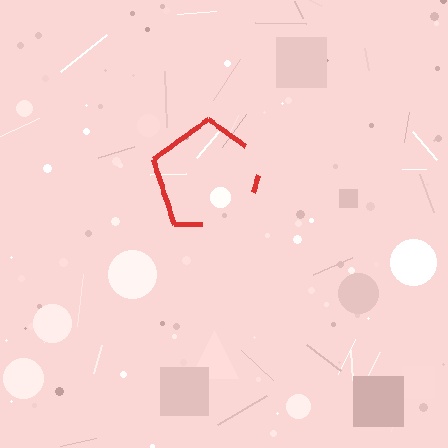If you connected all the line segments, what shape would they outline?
They would outline a pentagon.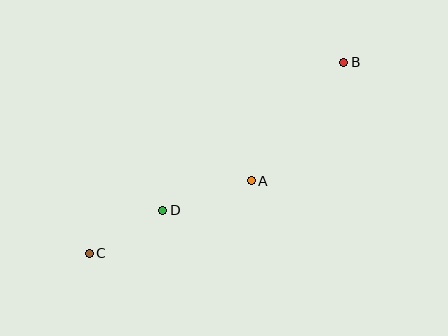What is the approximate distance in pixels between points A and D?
The distance between A and D is approximately 93 pixels.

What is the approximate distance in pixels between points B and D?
The distance between B and D is approximately 234 pixels.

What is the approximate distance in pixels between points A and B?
The distance between A and B is approximately 150 pixels.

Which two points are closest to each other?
Points C and D are closest to each other.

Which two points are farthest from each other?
Points B and C are farthest from each other.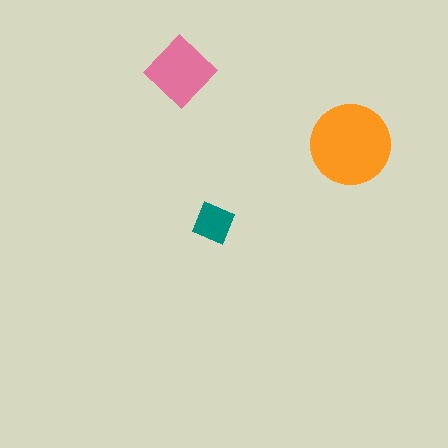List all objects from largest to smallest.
The orange circle, the pink diamond, the teal square.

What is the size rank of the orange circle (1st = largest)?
1st.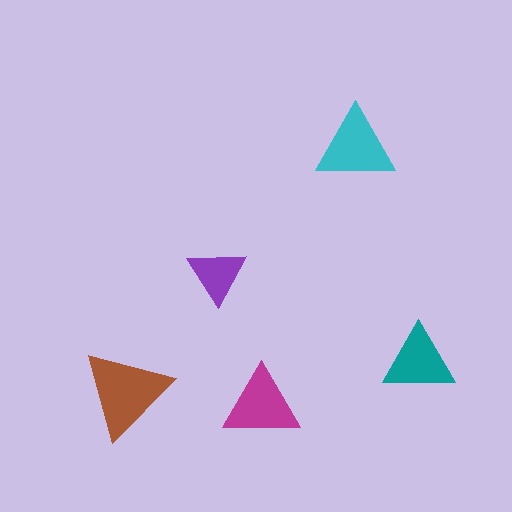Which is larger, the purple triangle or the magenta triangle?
The magenta one.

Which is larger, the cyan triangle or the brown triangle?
The brown one.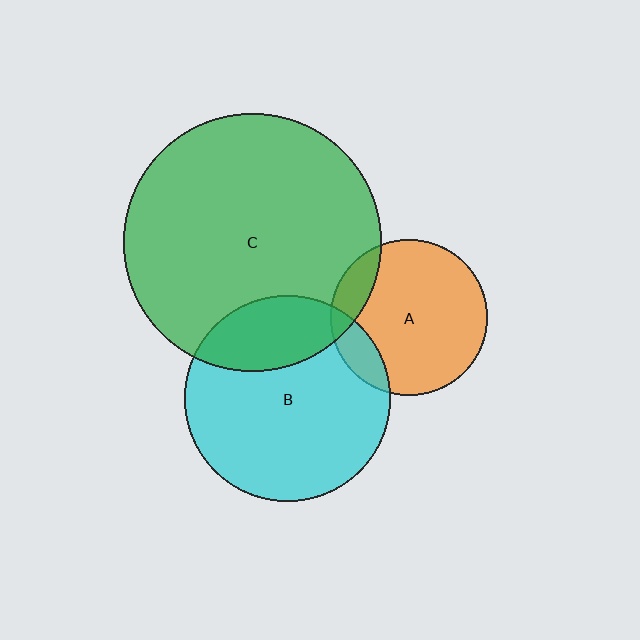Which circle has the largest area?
Circle C (green).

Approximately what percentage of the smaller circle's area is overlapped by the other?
Approximately 25%.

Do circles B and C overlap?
Yes.